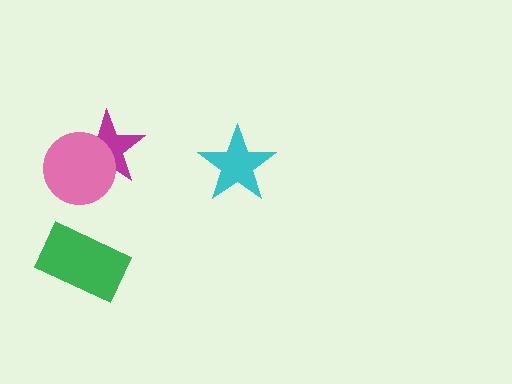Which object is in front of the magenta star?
The pink circle is in front of the magenta star.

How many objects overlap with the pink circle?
1 object overlaps with the pink circle.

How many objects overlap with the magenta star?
1 object overlaps with the magenta star.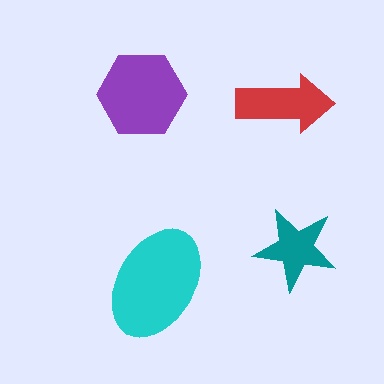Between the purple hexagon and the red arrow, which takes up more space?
The purple hexagon.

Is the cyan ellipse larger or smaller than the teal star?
Larger.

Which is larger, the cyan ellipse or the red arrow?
The cyan ellipse.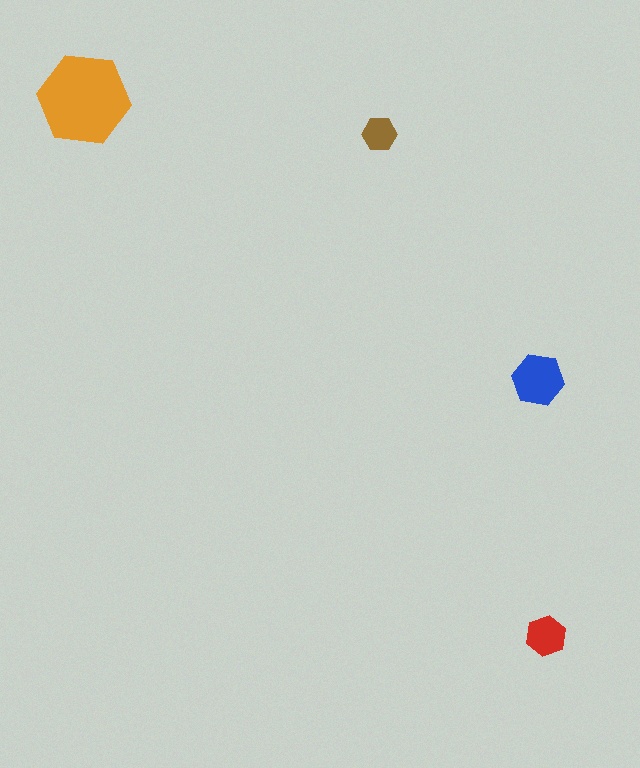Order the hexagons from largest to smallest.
the orange one, the blue one, the red one, the brown one.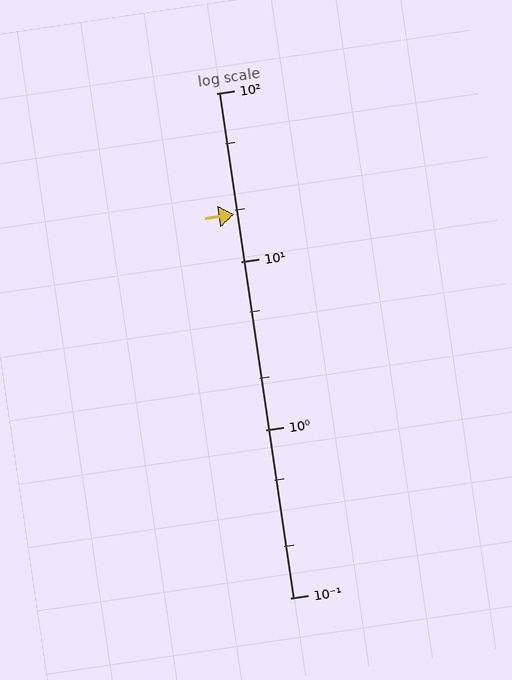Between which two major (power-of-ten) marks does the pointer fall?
The pointer is between 10 and 100.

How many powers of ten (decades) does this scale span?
The scale spans 3 decades, from 0.1 to 100.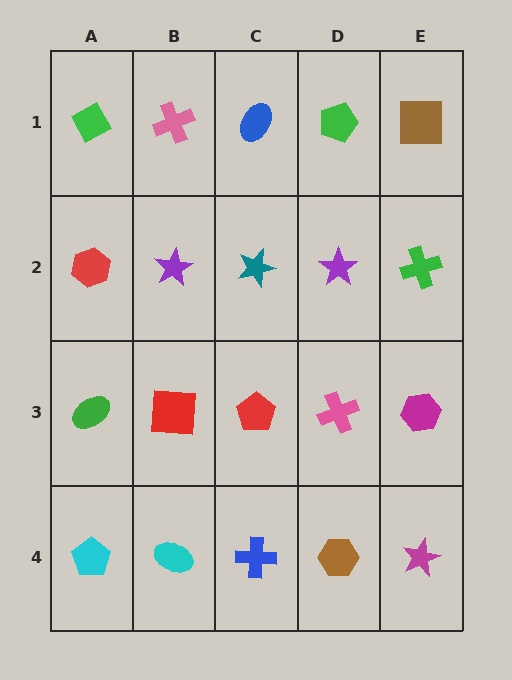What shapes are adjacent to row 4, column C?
A red pentagon (row 3, column C), a cyan ellipse (row 4, column B), a brown hexagon (row 4, column D).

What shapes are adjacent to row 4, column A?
A green ellipse (row 3, column A), a cyan ellipse (row 4, column B).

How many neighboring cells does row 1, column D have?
3.